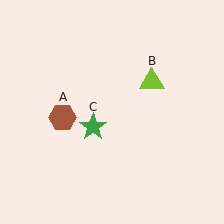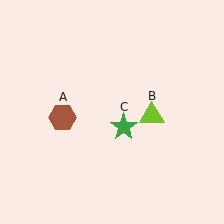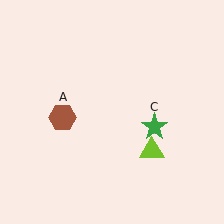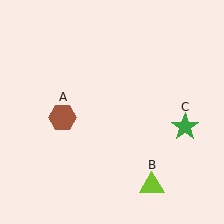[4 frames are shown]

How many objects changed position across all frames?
2 objects changed position: lime triangle (object B), green star (object C).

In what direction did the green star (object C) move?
The green star (object C) moved right.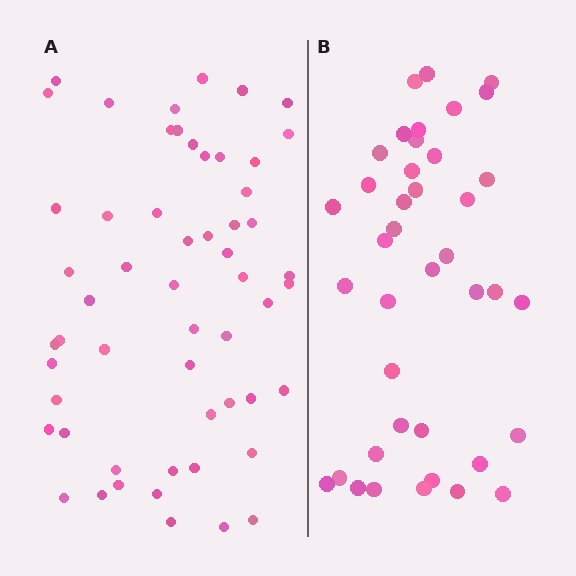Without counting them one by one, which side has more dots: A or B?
Region A (the left region) has more dots.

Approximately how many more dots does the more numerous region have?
Region A has approximately 15 more dots than region B.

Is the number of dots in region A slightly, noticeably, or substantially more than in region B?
Region A has noticeably more, but not dramatically so. The ratio is roughly 1.4 to 1.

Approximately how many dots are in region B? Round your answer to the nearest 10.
About 40 dots.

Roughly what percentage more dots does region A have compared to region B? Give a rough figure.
About 40% more.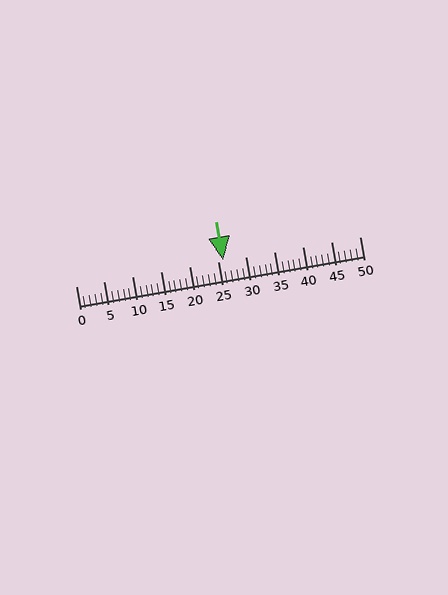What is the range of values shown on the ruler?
The ruler shows values from 0 to 50.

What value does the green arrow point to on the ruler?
The green arrow points to approximately 26.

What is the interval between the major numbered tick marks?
The major tick marks are spaced 5 units apart.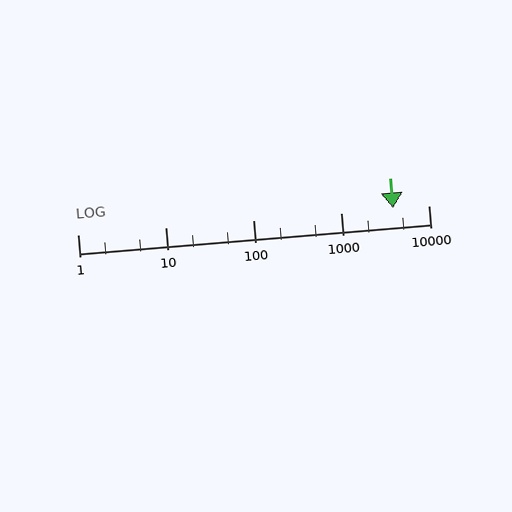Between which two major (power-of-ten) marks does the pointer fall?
The pointer is between 1000 and 10000.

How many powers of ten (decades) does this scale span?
The scale spans 4 decades, from 1 to 10000.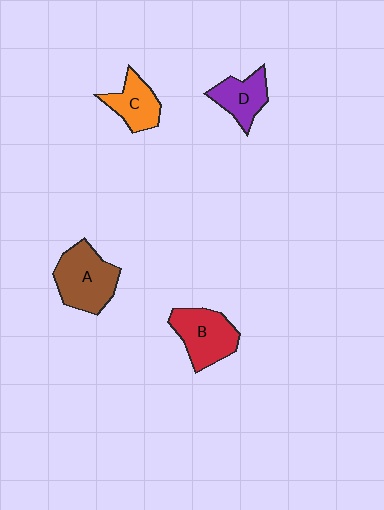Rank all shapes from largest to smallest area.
From largest to smallest: A (brown), B (red), D (purple), C (orange).